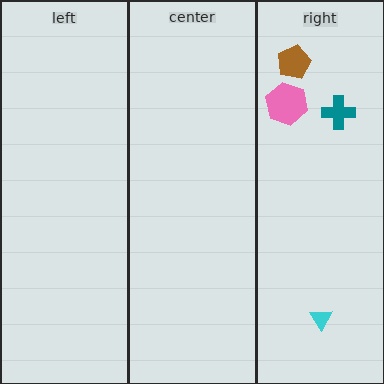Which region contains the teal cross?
The right region.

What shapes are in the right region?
The cyan triangle, the brown pentagon, the teal cross, the pink hexagon.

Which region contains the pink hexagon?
The right region.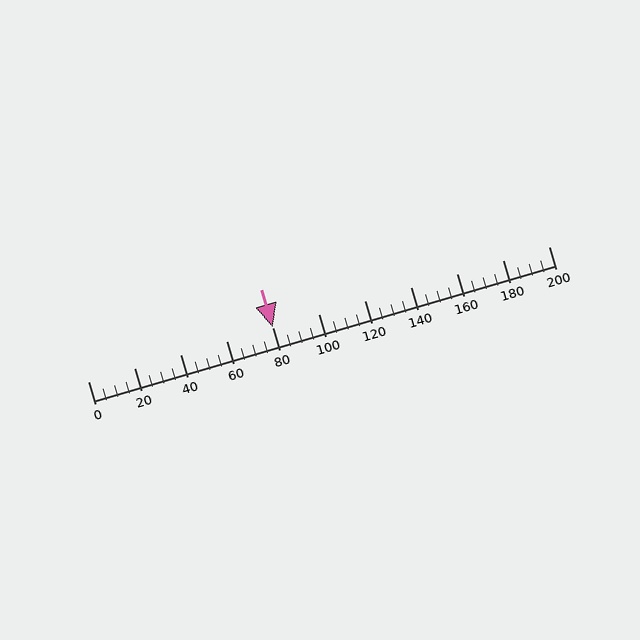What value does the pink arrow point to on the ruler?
The pink arrow points to approximately 80.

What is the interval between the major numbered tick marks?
The major tick marks are spaced 20 units apart.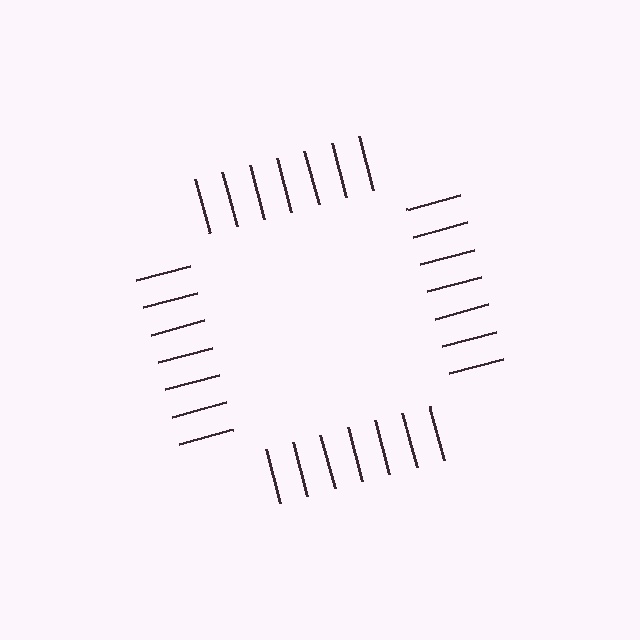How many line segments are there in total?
28 — 7 along each of the 4 edges.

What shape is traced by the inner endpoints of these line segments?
An illusory square — the line segments terminate on its edges but no continuous stroke is drawn.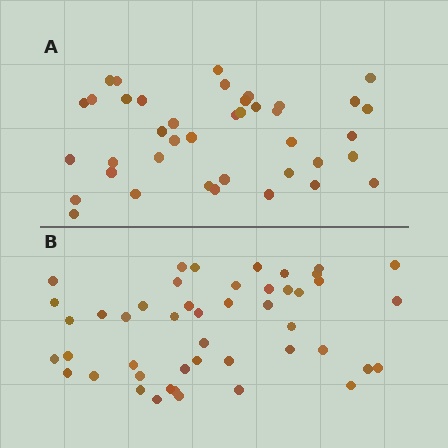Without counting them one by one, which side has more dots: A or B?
Region B (the bottom region) has more dots.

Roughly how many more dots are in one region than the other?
Region B has roughly 8 or so more dots than region A.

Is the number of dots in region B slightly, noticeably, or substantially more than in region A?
Region B has only slightly more — the two regions are fairly close. The ratio is roughly 1.2 to 1.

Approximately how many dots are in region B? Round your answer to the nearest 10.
About 50 dots. (The exact count is 47, which rounds to 50.)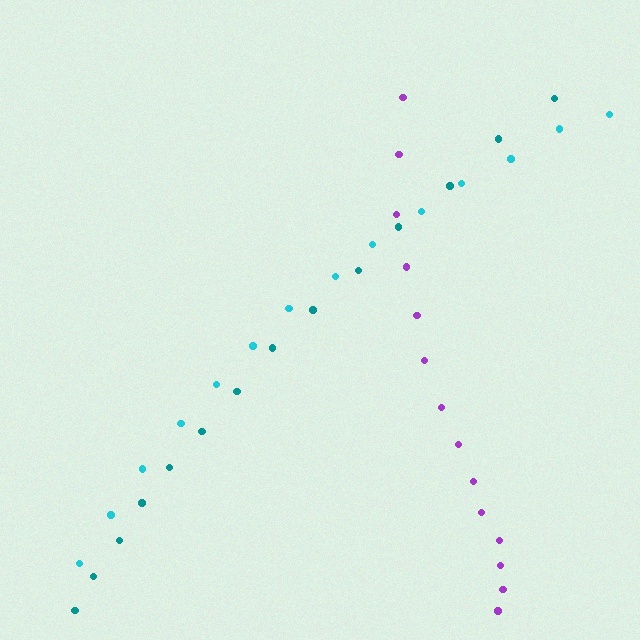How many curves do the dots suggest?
There are 3 distinct paths.